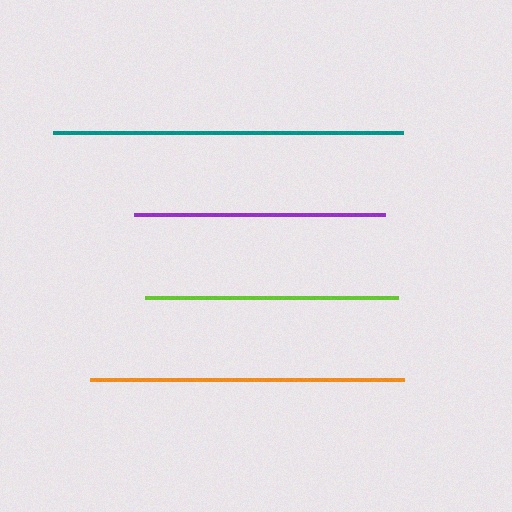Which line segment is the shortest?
The purple line is the shortest at approximately 251 pixels.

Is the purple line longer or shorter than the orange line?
The orange line is longer than the purple line.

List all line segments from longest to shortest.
From longest to shortest: teal, orange, lime, purple.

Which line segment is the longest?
The teal line is the longest at approximately 349 pixels.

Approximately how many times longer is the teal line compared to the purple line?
The teal line is approximately 1.4 times the length of the purple line.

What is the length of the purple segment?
The purple segment is approximately 251 pixels long.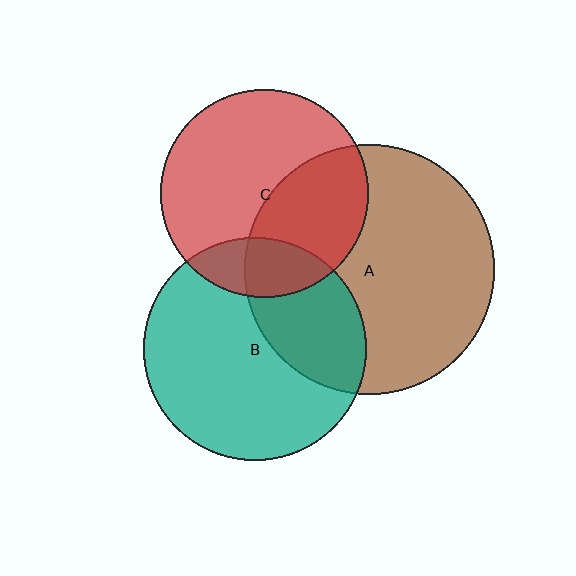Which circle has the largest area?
Circle A (brown).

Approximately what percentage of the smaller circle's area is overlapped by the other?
Approximately 35%.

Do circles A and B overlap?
Yes.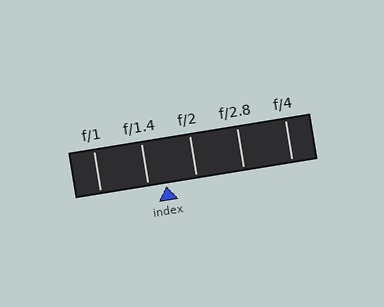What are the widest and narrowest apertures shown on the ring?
The widest aperture shown is f/1 and the narrowest is f/4.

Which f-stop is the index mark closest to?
The index mark is closest to f/1.4.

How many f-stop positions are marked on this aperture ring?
There are 5 f-stop positions marked.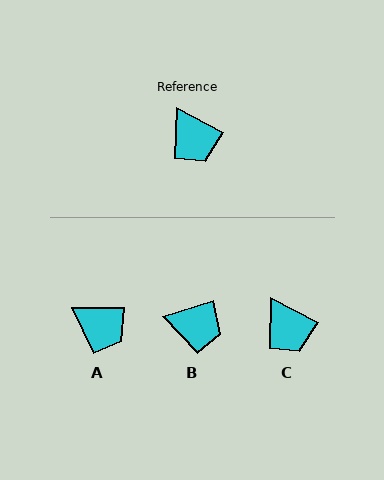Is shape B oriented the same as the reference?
No, it is off by about 45 degrees.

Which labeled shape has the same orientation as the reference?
C.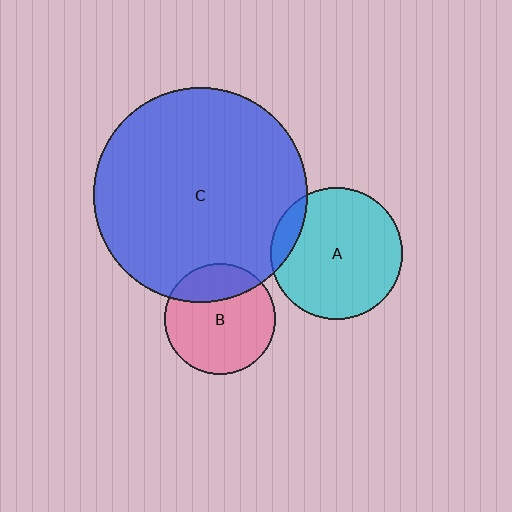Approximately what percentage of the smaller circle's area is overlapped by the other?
Approximately 10%.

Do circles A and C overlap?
Yes.